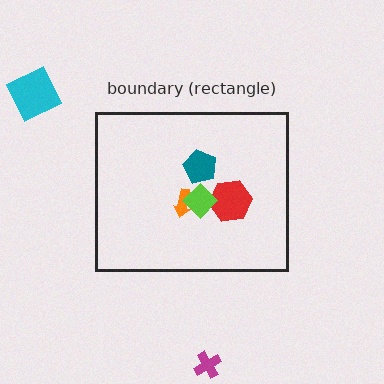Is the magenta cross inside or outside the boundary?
Outside.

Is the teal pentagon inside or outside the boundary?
Inside.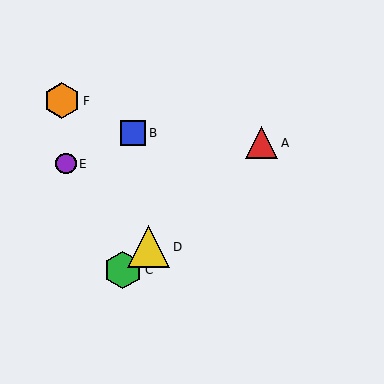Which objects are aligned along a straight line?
Objects A, C, D are aligned along a straight line.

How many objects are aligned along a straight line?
3 objects (A, C, D) are aligned along a straight line.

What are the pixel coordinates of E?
Object E is at (66, 164).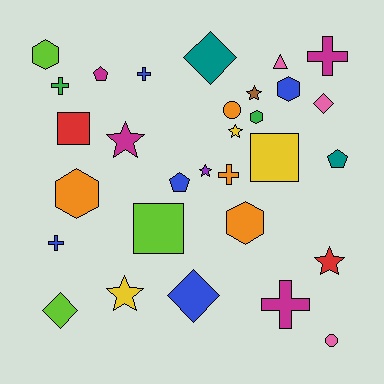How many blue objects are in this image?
There are 5 blue objects.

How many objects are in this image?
There are 30 objects.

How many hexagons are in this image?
There are 5 hexagons.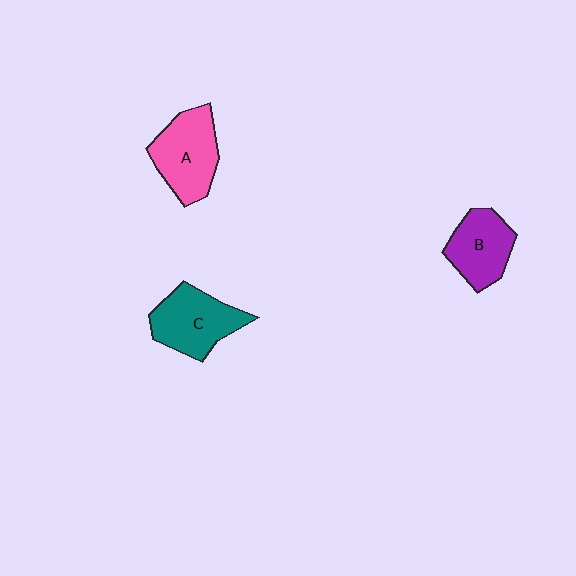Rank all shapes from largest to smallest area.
From largest to smallest: A (pink), C (teal), B (purple).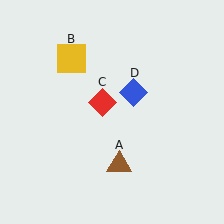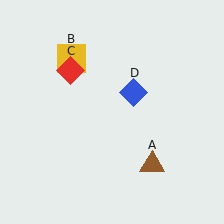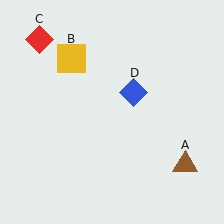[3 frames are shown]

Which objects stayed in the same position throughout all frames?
Yellow square (object B) and blue diamond (object D) remained stationary.